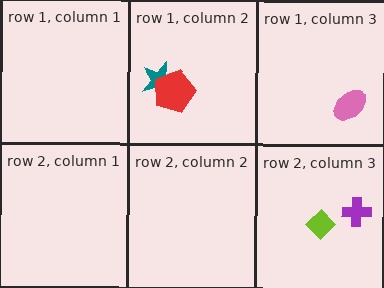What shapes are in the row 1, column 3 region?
The pink ellipse.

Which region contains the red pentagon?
The row 1, column 2 region.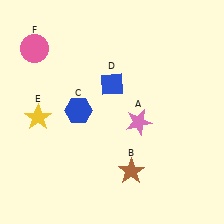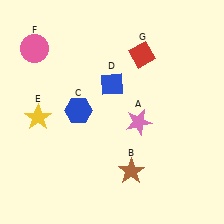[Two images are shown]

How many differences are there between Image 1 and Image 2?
There is 1 difference between the two images.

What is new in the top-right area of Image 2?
A red diamond (G) was added in the top-right area of Image 2.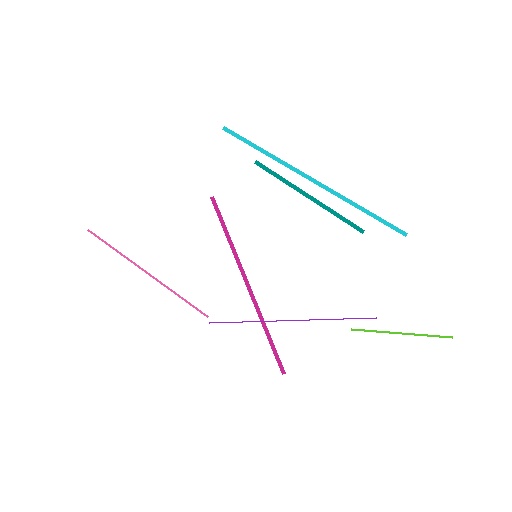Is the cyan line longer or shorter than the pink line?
The cyan line is longer than the pink line.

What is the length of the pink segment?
The pink segment is approximately 148 pixels long.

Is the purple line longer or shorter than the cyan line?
The cyan line is longer than the purple line.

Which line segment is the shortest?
The lime line is the shortest at approximately 101 pixels.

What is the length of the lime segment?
The lime segment is approximately 101 pixels long.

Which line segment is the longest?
The cyan line is the longest at approximately 212 pixels.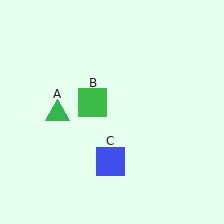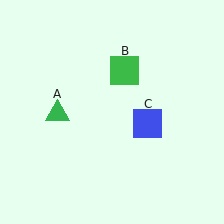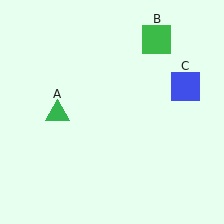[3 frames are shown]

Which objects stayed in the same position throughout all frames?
Green triangle (object A) remained stationary.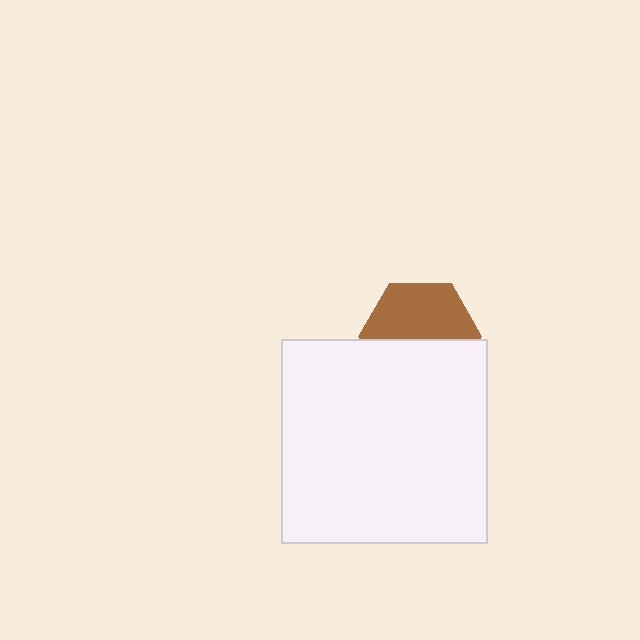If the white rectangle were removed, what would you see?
You would see the complete brown hexagon.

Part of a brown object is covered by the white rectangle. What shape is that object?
It is a hexagon.